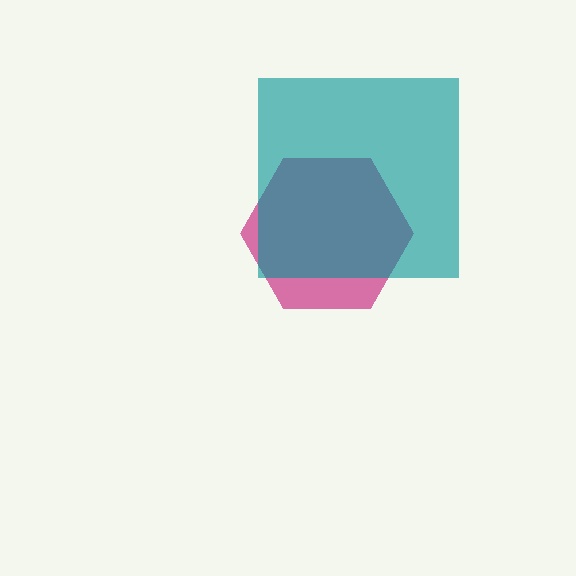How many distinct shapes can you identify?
There are 2 distinct shapes: a magenta hexagon, a teal square.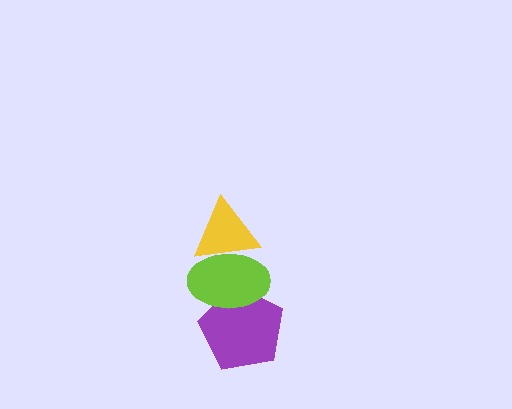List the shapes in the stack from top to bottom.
From top to bottom: the yellow triangle, the lime ellipse, the purple pentagon.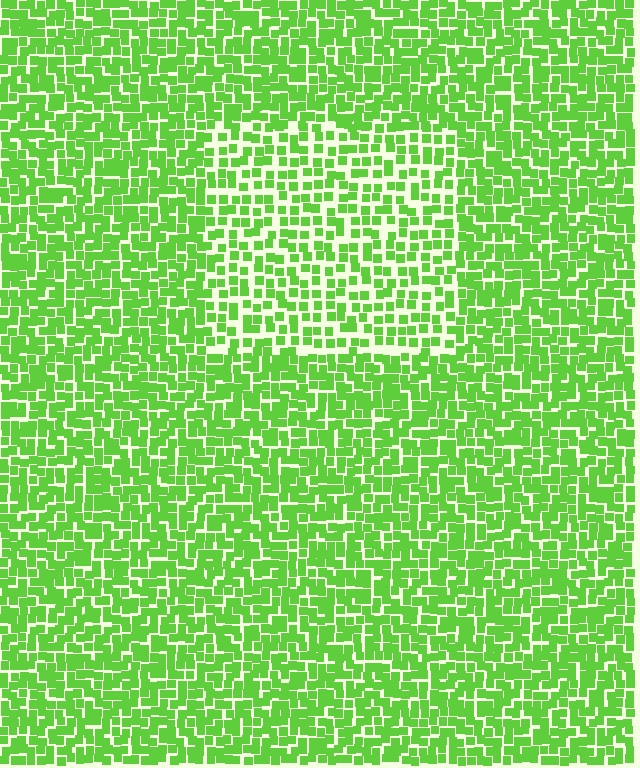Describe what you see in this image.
The image contains small lime elements arranged at two different densities. A rectangle-shaped region is visible where the elements are less densely packed than the surrounding area.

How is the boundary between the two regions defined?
The boundary is defined by a change in element density (approximately 1.7x ratio). All elements are the same color, size, and shape.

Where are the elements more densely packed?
The elements are more densely packed outside the rectangle boundary.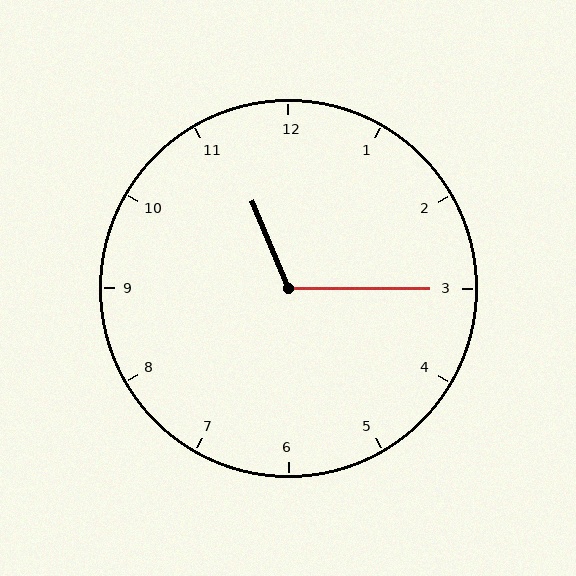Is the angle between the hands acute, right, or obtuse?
It is obtuse.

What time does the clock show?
11:15.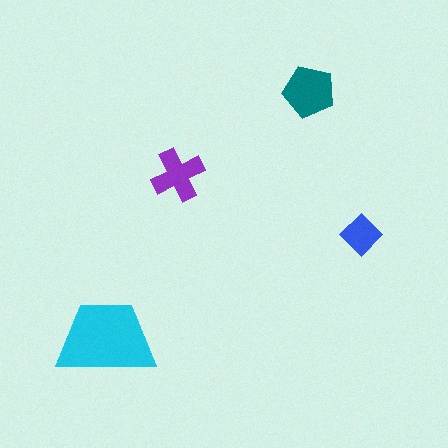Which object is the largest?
The cyan trapezoid.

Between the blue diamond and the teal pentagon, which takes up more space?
The teal pentagon.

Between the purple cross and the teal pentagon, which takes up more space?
The teal pentagon.